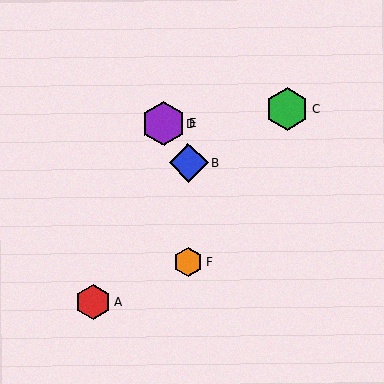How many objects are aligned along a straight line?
3 objects (B, D, E) are aligned along a straight line.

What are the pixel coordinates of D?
Object D is at (164, 124).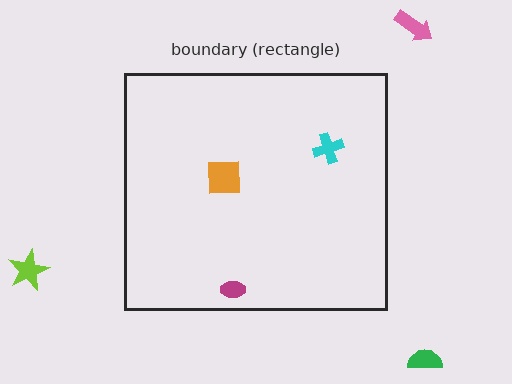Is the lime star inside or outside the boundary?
Outside.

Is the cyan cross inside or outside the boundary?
Inside.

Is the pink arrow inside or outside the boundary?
Outside.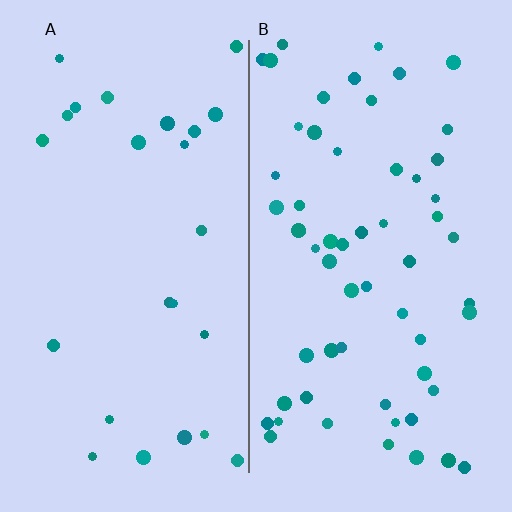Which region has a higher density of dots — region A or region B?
B (the right).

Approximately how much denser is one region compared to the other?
Approximately 2.3× — region B over region A.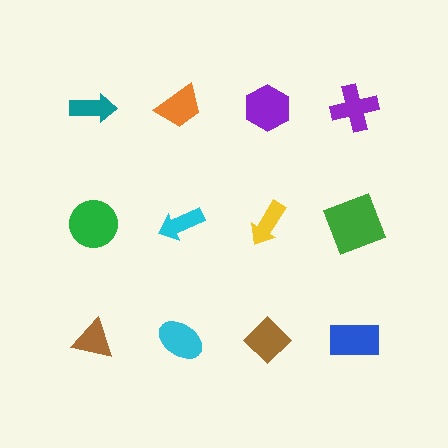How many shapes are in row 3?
4 shapes.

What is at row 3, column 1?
A brown triangle.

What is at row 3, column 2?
A cyan ellipse.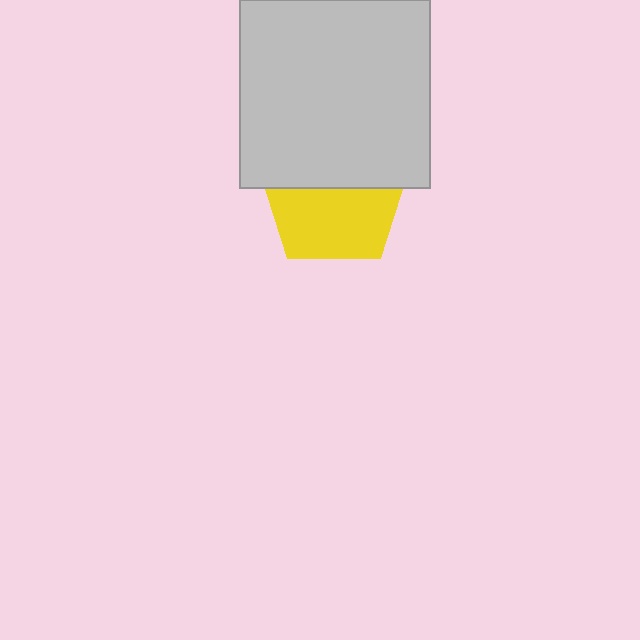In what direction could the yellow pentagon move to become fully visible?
The yellow pentagon could move down. That would shift it out from behind the light gray square entirely.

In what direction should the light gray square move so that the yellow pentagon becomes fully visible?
The light gray square should move up. That is the shortest direction to clear the overlap and leave the yellow pentagon fully visible.